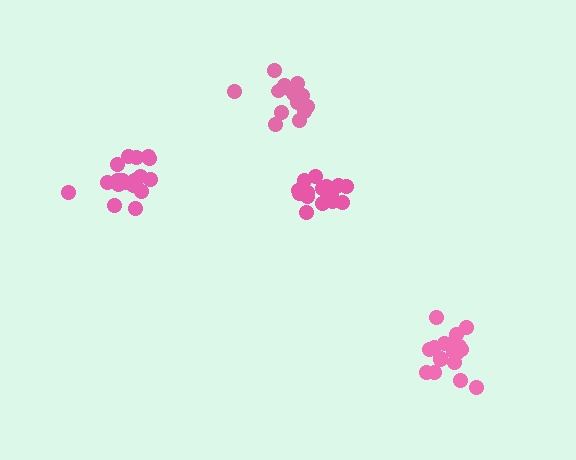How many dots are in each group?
Group 1: 15 dots, Group 2: 18 dots, Group 3: 18 dots, Group 4: 15 dots (66 total).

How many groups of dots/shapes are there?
There are 4 groups.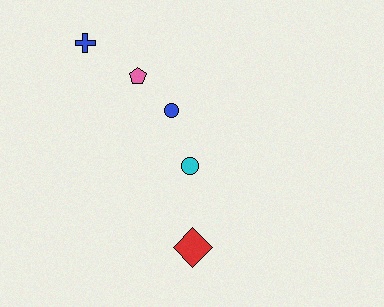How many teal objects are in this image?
There are no teal objects.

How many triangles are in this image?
There are no triangles.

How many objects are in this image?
There are 5 objects.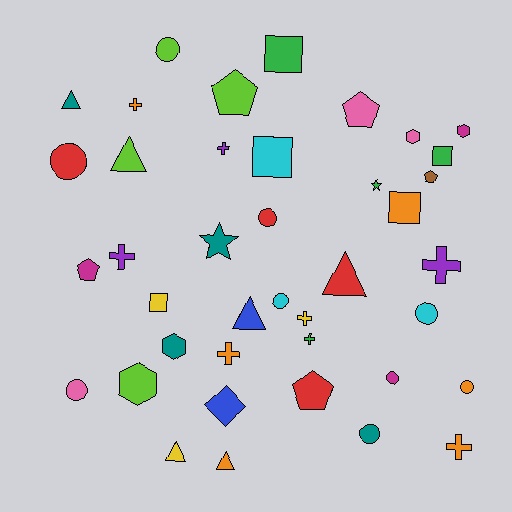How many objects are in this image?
There are 40 objects.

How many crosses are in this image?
There are 8 crosses.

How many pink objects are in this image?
There are 3 pink objects.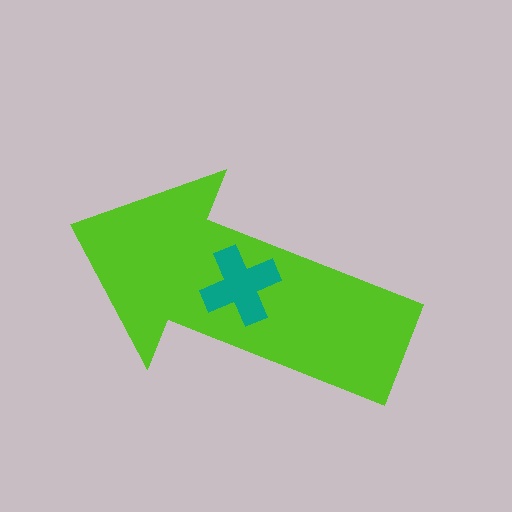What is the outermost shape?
The lime arrow.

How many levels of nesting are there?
2.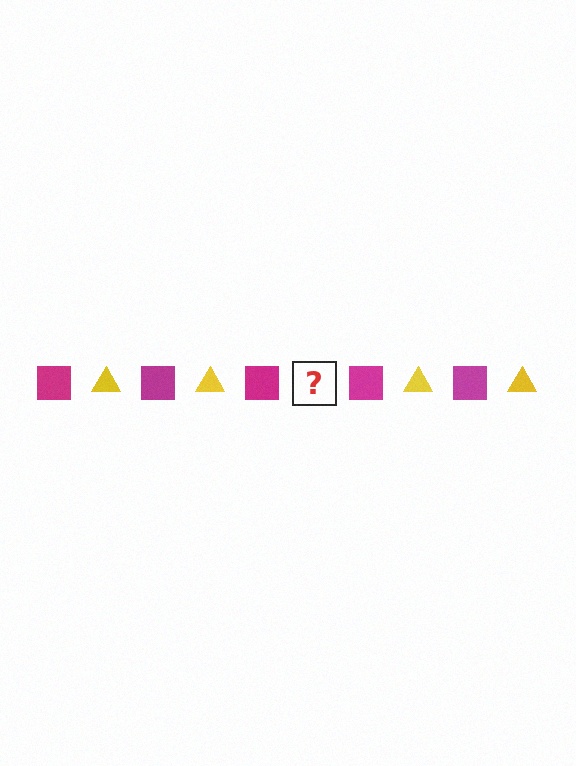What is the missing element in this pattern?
The missing element is a yellow triangle.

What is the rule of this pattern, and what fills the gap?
The rule is that the pattern alternates between magenta square and yellow triangle. The gap should be filled with a yellow triangle.